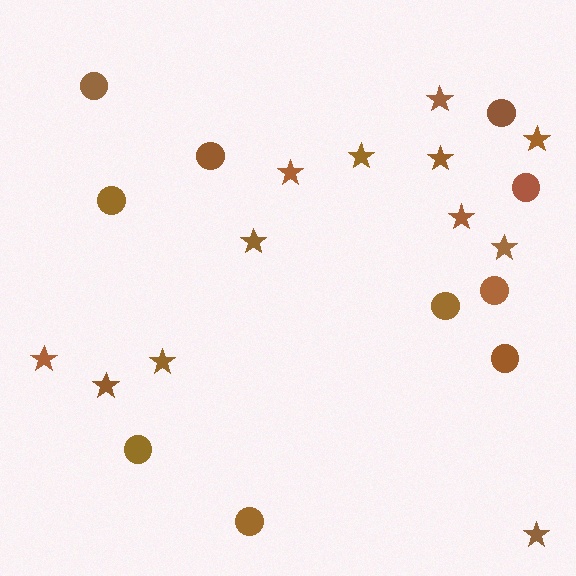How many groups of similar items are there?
There are 2 groups: one group of stars (12) and one group of circles (10).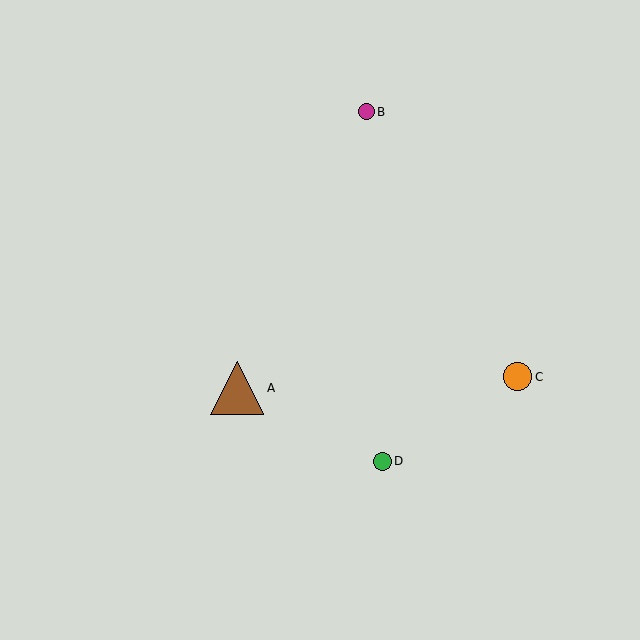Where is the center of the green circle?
The center of the green circle is at (382, 461).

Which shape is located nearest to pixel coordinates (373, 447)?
The green circle (labeled D) at (382, 461) is nearest to that location.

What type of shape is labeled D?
Shape D is a green circle.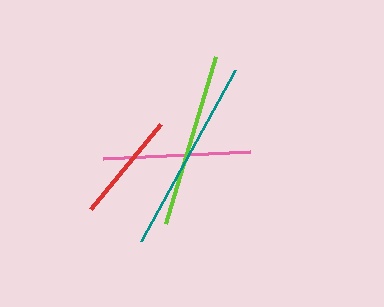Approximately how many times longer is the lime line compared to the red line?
The lime line is approximately 1.6 times the length of the red line.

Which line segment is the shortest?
The red line is the shortest at approximately 110 pixels.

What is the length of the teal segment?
The teal segment is approximately 195 pixels long.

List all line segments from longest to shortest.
From longest to shortest: teal, lime, pink, red.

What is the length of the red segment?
The red segment is approximately 110 pixels long.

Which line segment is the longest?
The teal line is the longest at approximately 195 pixels.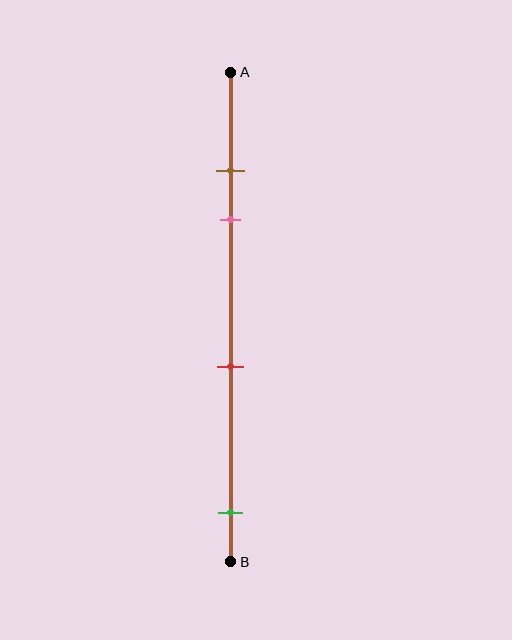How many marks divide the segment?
There are 4 marks dividing the segment.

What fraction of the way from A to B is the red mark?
The red mark is approximately 60% (0.6) of the way from A to B.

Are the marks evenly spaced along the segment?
No, the marks are not evenly spaced.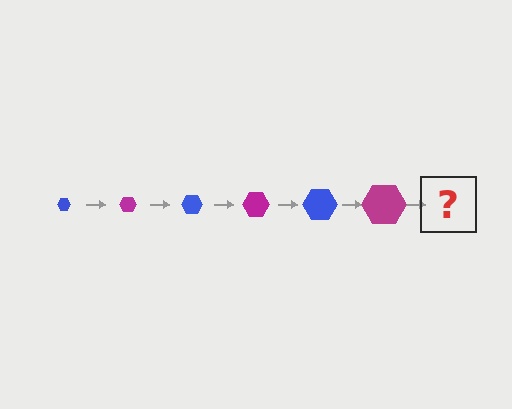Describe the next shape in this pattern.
It should be a blue hexagon, larger than the previous one.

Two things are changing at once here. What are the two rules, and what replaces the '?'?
The two rules are that the hexagon grows larger each step and the color cycles through blue and magenta. The '?' should be a blue hexagon, larger than the previous one.